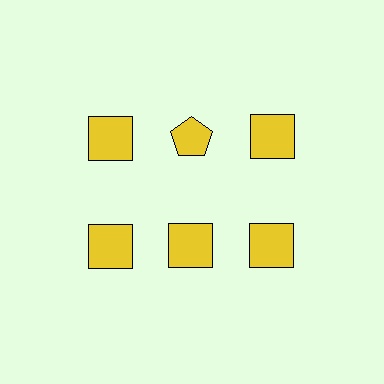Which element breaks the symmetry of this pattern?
The yellow pentagon in the top row, second from left column breaks the symmetry. All other shapes are yellow squares.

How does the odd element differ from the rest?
It has a different shape: pentagon instead of square.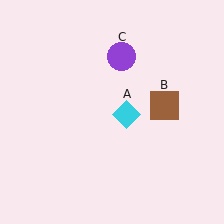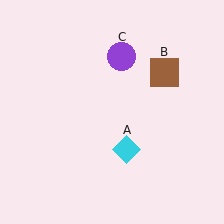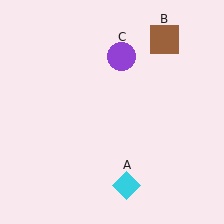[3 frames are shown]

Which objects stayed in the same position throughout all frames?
Purple circle (object C) remained stationary.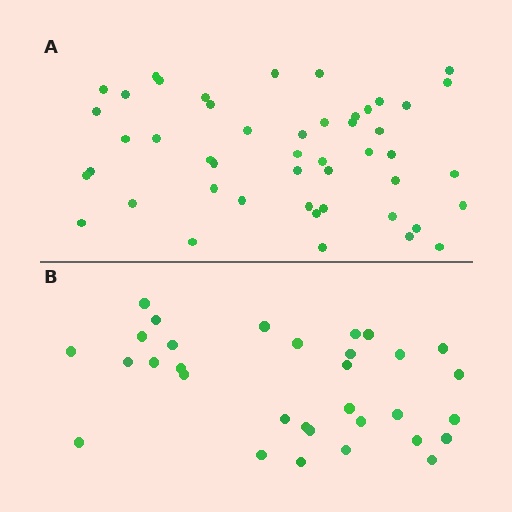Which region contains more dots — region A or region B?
Region A (the top region) has more dots.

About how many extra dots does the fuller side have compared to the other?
Region A has approximately 15 more dots than region B.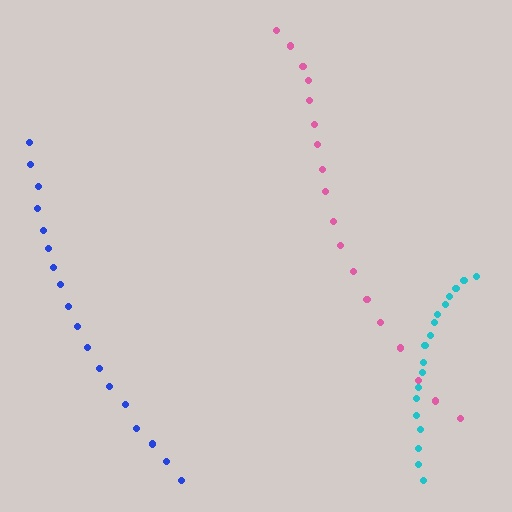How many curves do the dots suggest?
There are 3 distinct paths.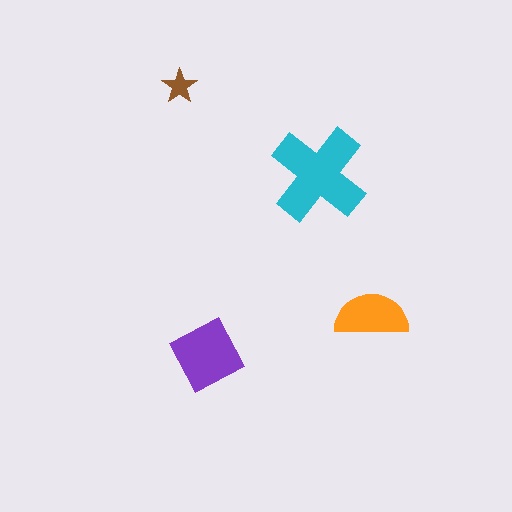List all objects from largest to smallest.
The cyan cross, the purple diamond, the orange semicircle, the brown star.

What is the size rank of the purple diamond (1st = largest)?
2nd.